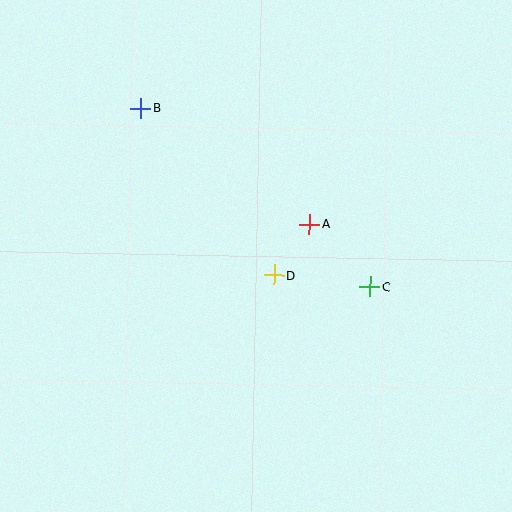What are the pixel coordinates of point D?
Point D is at (274, 275).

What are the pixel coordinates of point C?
Point C is at (370, 287).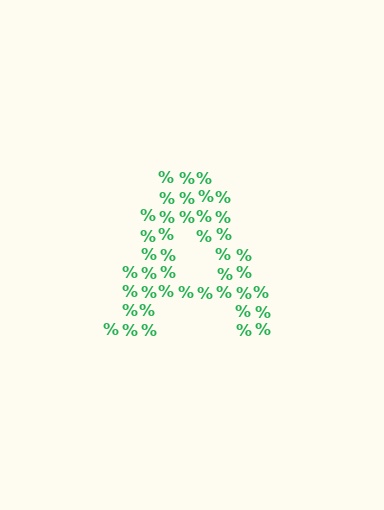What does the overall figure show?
The overall figure shows the letter A.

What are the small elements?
The small elements are percent signs.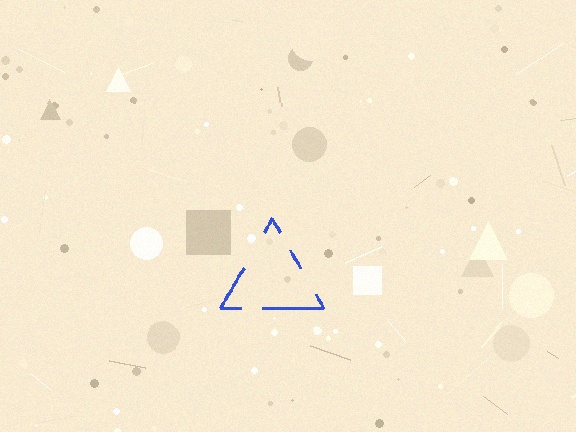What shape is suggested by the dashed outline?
The dashed outline suggests a triangle.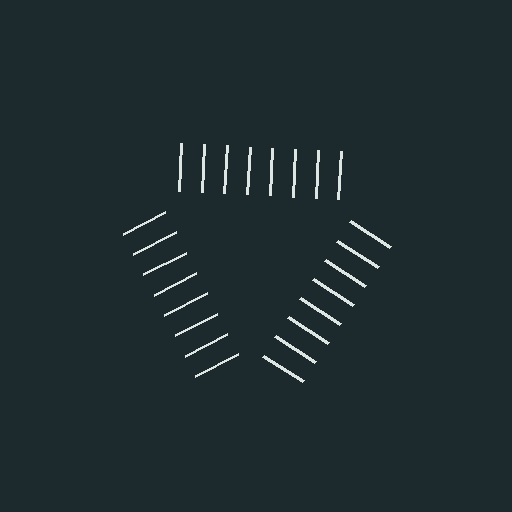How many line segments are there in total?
24 — 8 along each of the 3 edges.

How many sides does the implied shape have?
3 sides — the line-ends trace a triangle.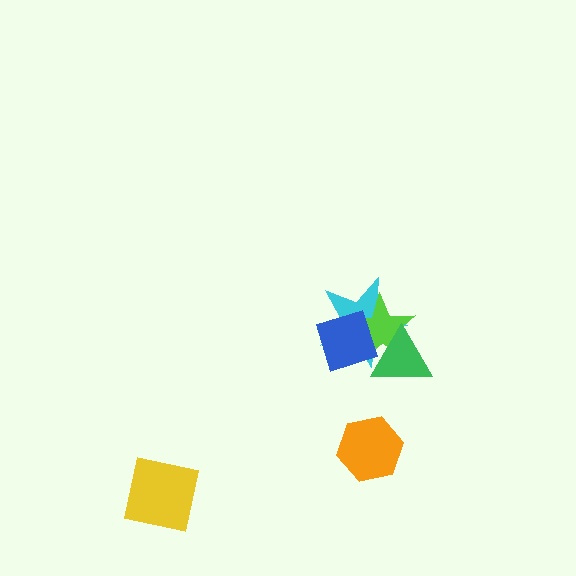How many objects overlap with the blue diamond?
3 objects overlap with the blue diamond.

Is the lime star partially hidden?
Yes, it is partially covered by another shape.